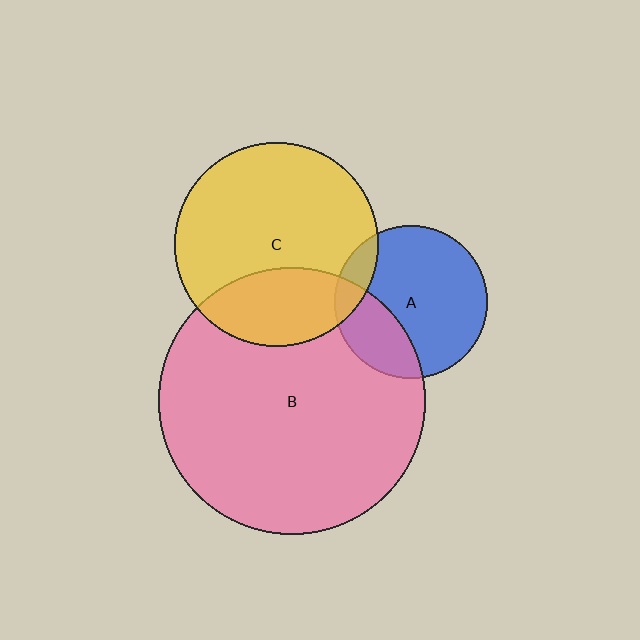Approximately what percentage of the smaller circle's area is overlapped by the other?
Approximately 25%.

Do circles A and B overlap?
Yes.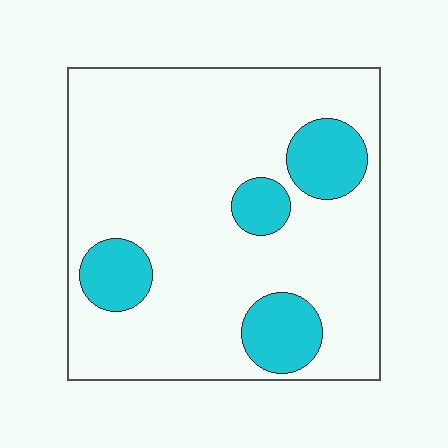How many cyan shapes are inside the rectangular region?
4.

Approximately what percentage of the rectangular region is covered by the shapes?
Approximately 20%.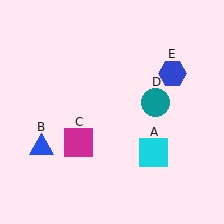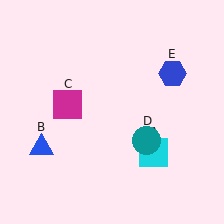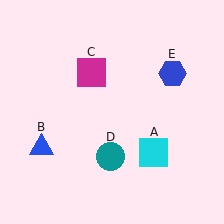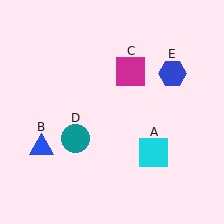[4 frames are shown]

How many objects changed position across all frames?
2 objects changed position: magenta square (object C), teal circle (object D).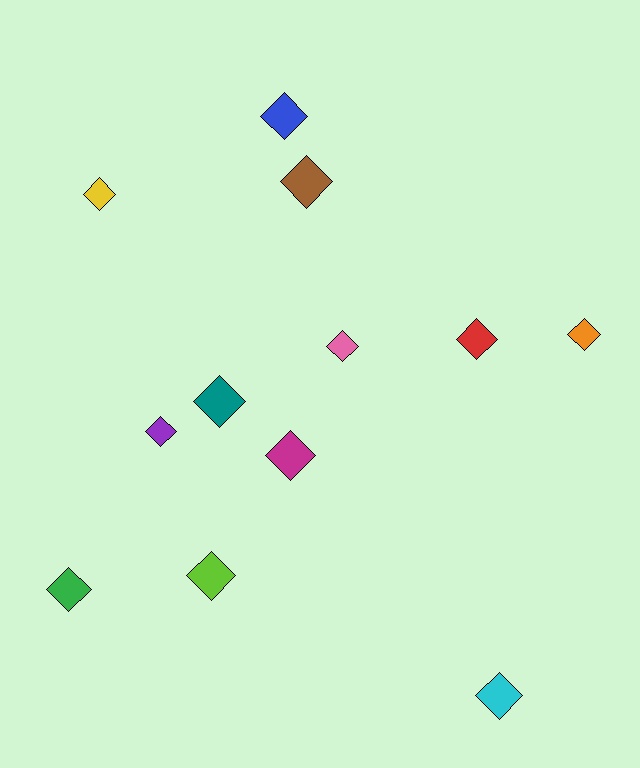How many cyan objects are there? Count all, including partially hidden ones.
There is 1 cyan object.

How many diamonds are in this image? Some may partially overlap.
There are 12 diamonds.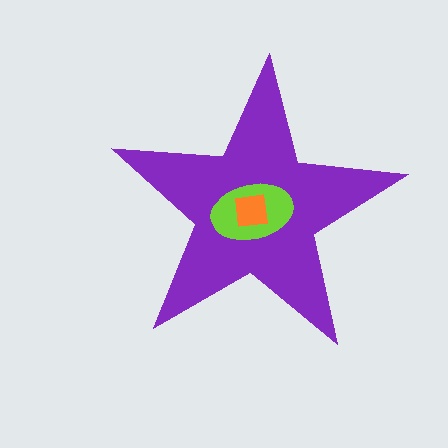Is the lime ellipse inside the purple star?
Yes.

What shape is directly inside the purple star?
The lime ellipse.